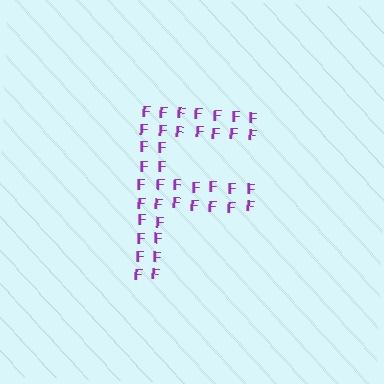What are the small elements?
The small elements are letter F's.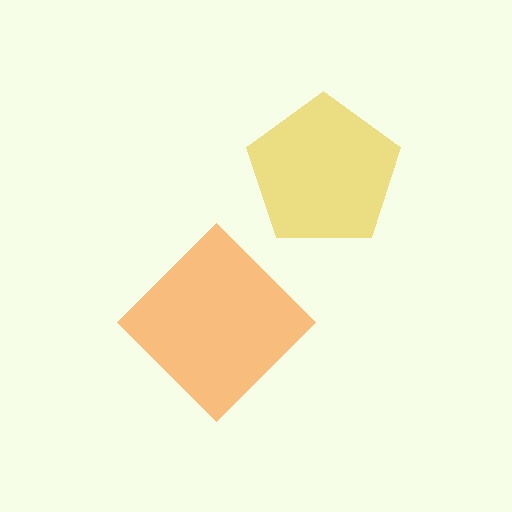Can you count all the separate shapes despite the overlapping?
Yes, there are 2 separate shapes.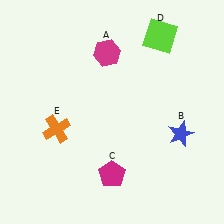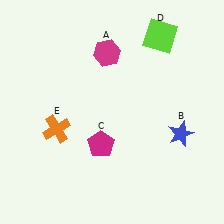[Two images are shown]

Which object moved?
The magenta pentagon (C) moved up.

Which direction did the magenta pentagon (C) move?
The magenta pentagon (C) moved up.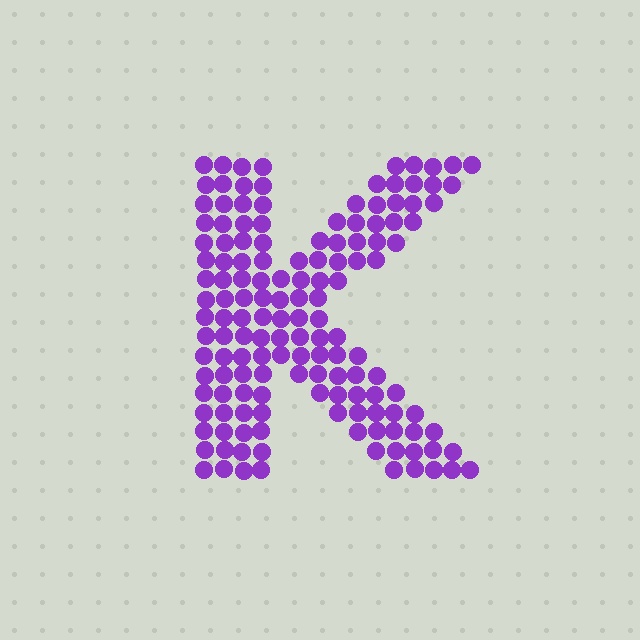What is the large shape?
The large shape is the letter K.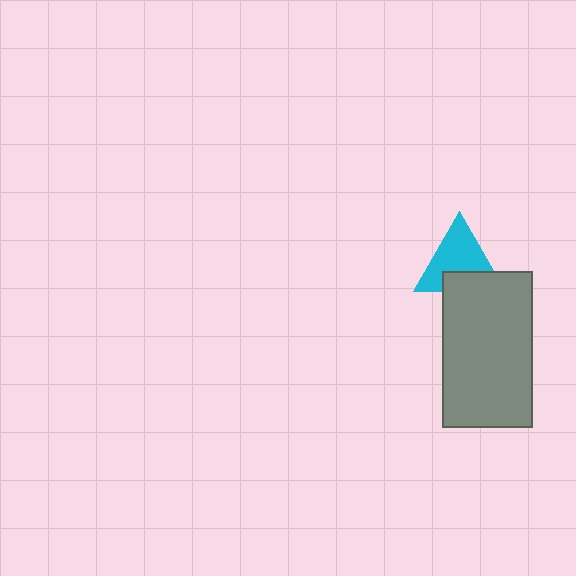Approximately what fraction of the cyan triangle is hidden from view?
Roughly 31% of the cyan triangle is hidden behind the gray rectangle.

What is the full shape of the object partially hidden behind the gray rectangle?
The partially hidden object is a cyan triangle.